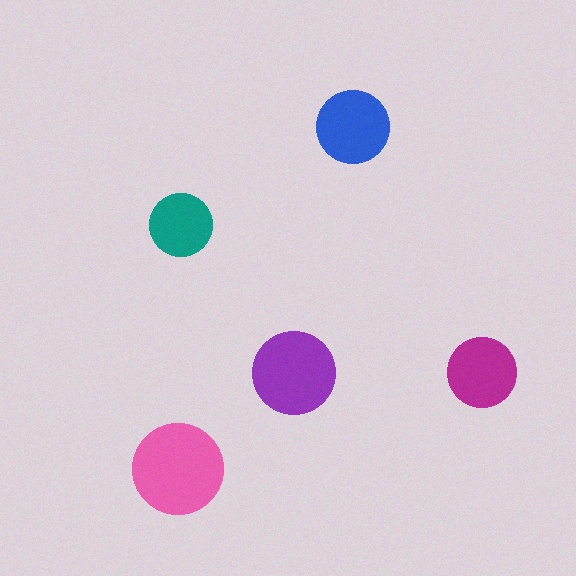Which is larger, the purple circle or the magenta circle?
The purple one.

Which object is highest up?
The blue circle is topmost.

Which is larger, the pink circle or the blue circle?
The pink one.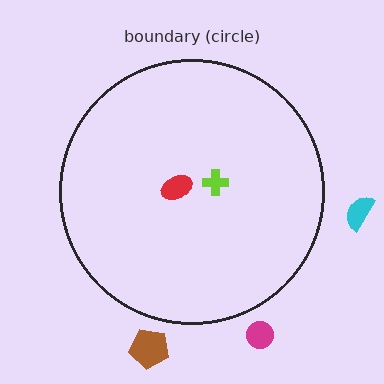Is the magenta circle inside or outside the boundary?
Outside.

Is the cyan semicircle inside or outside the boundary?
Outside.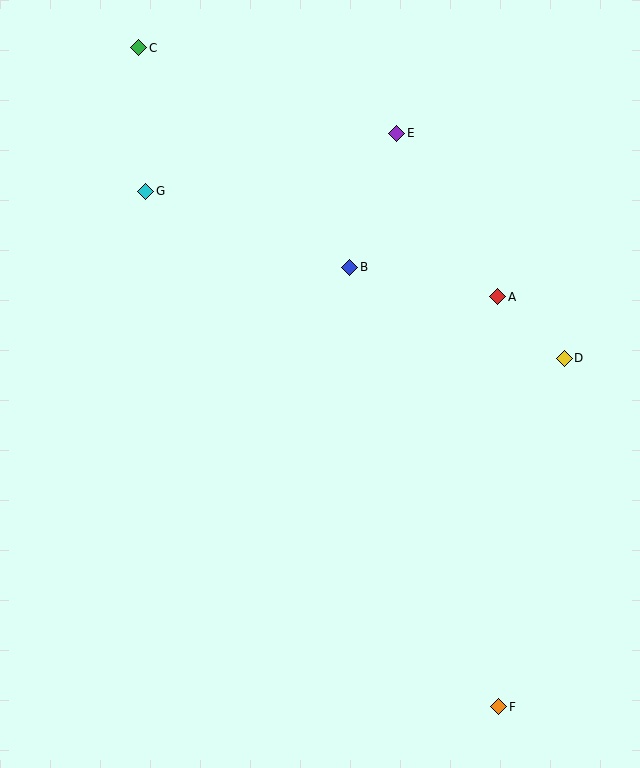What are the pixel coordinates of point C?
Point C is at (139, 48).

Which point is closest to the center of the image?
Point B at (350, 267) is closest to the center.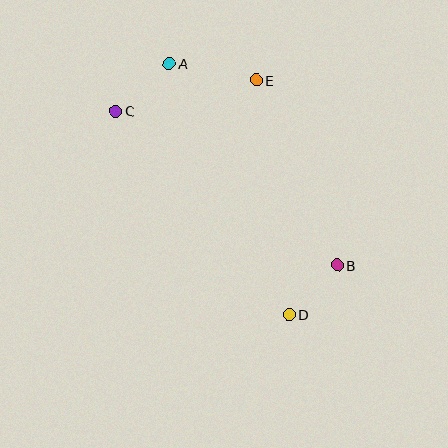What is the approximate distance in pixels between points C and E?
The distance between C and E is approximately 144 pixels.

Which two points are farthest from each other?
Points A and D are farthest from each other.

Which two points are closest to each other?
Points B and D are closest to each other.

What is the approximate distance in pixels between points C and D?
The distance between C and D is approximately 267 pixels.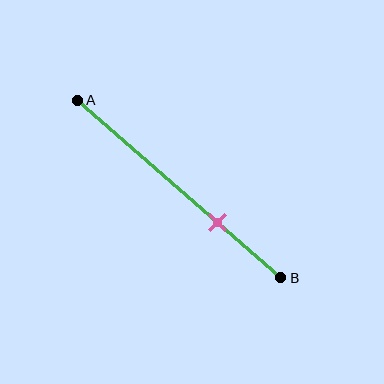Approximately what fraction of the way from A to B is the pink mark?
The pink mark is approximately 70% of the way from A to B.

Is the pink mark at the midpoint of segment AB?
No, the mark is at about 70% from A, not at the 50% midpoint.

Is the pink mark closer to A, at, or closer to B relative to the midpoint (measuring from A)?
The pink mark is closer to point B than the midpoint of segment AB.